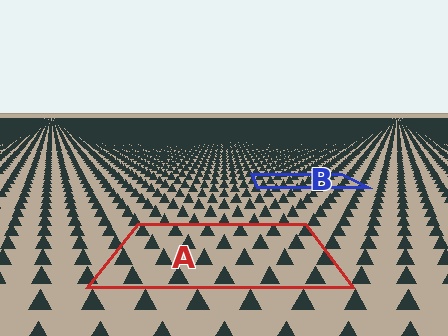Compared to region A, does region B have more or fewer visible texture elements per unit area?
Region B has more texture elements per unit area — they are packed more densely because it is farther away.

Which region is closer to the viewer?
Region A is closer. The texture elements there are larger and more spread out.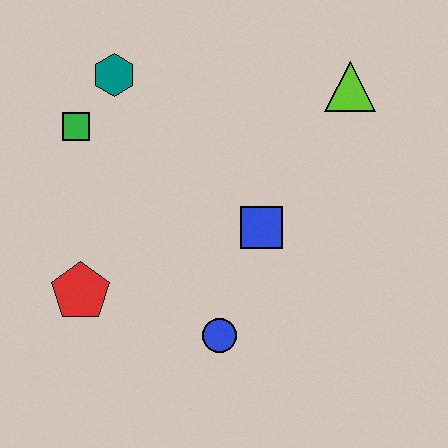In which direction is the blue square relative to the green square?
The blue square is to the right of the green square.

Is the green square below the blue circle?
No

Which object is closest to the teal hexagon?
The green square is closest to the teal hexagon.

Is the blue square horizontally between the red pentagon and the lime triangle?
Yes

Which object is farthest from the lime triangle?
The red pentagon is farthest from the lime triangle.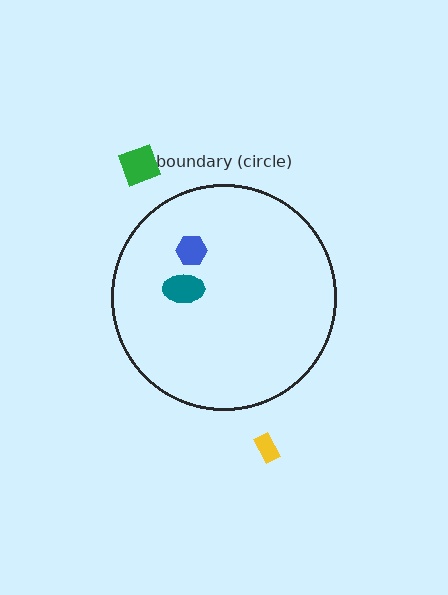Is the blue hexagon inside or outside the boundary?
Inside.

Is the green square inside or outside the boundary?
Outside.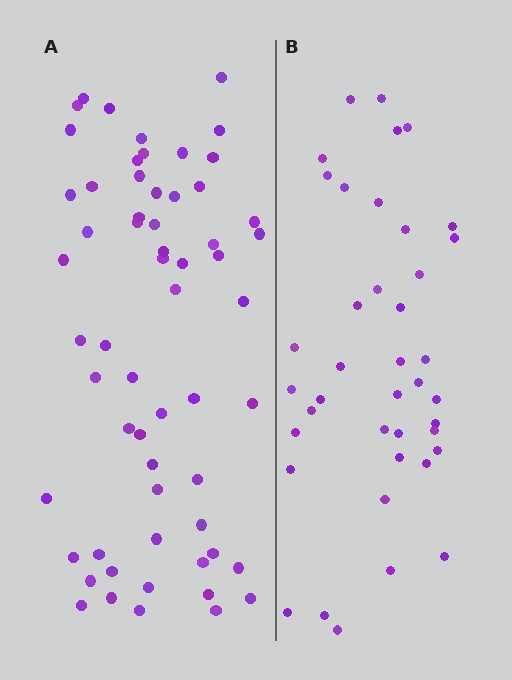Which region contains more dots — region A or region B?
Region A (the left region) has more dots.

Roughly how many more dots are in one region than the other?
Region A has approximately 20 more dots than region B.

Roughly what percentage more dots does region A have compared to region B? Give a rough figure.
About 50% more.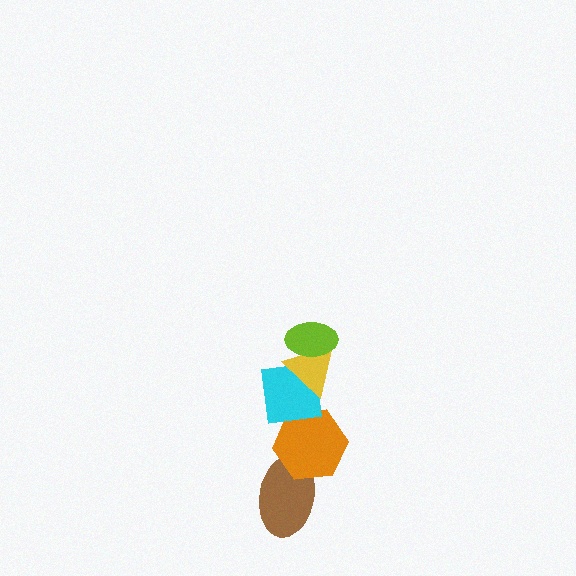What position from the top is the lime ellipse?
The lime ellipse is 1st from the top.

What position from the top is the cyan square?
The cyan square is 3rd from the top.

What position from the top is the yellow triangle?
The yellow triangle is 2nd from the top.